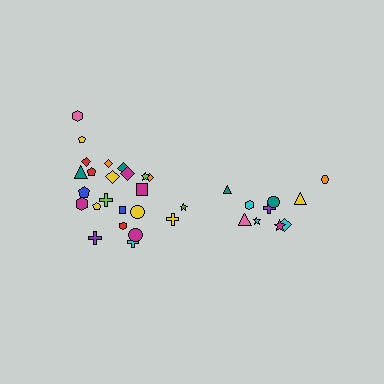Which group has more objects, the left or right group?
The left group.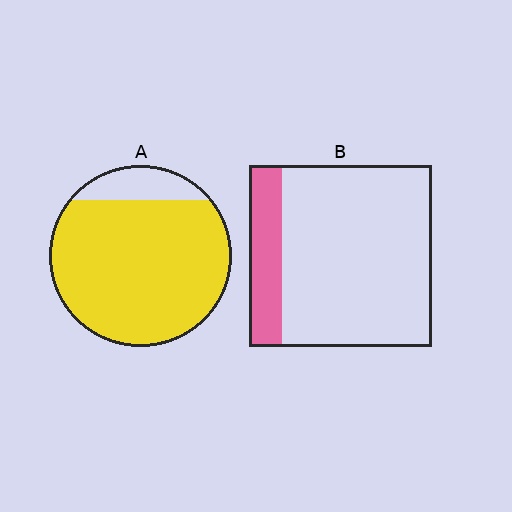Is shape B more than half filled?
No.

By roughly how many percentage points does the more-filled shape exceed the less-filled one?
By roughly 70 percentage points (A over B).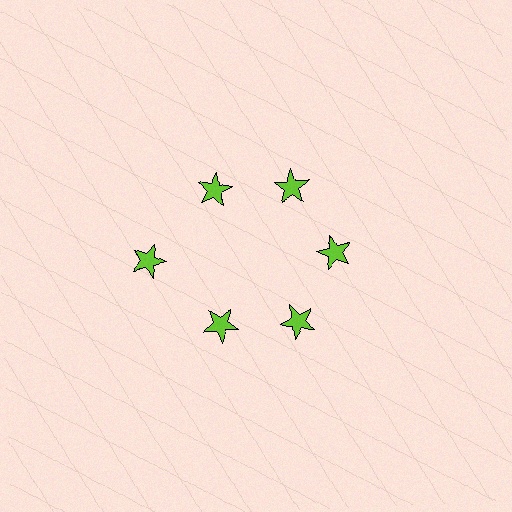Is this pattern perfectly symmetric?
No. The 6 lime stars are arranged in a ring, but one element near the 9 o'clock position is pushed outward from the center, breaking the 6-fold rotational symmetry.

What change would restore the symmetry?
The symmetry would be restored by moving it inward, back onto the ring so that all 6 stars sit at equal angles and equal distance from the center.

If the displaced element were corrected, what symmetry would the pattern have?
It would have 6-fold rotational symmetry — the pattern would map onto itself every 60 degrees.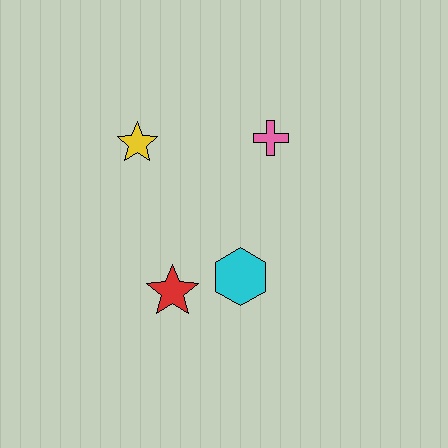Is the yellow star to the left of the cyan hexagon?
Yes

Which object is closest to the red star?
The cyan hexagon is closest to the red star.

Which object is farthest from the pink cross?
The red star is farthest from the pink cross.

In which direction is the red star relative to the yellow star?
The red star is below the yellow star.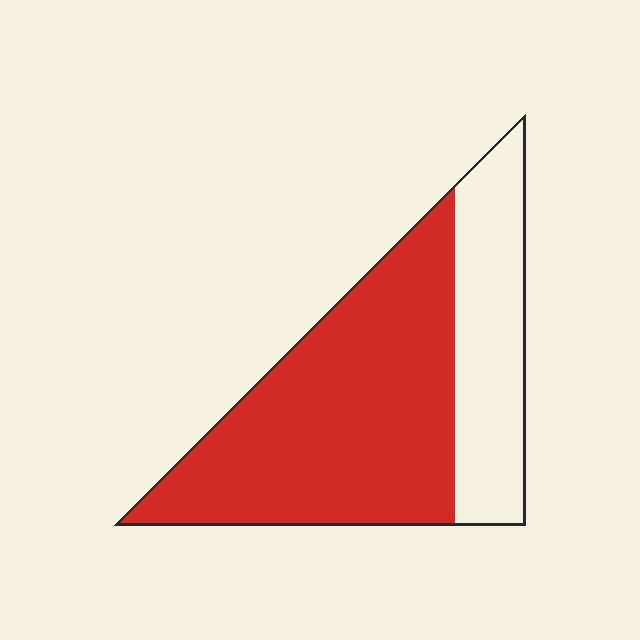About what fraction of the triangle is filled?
About two thirds (2/3).